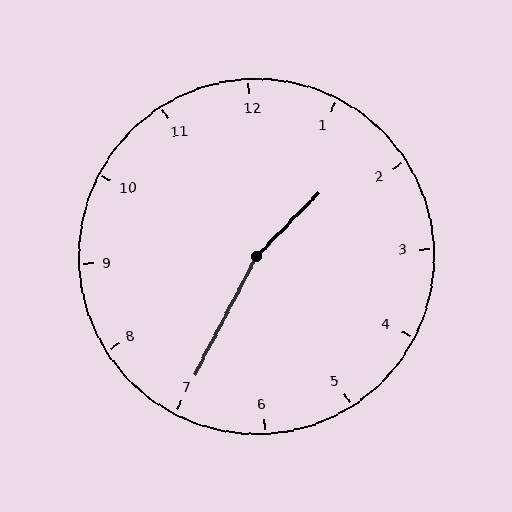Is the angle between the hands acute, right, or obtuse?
It is obtuse.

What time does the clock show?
1:35.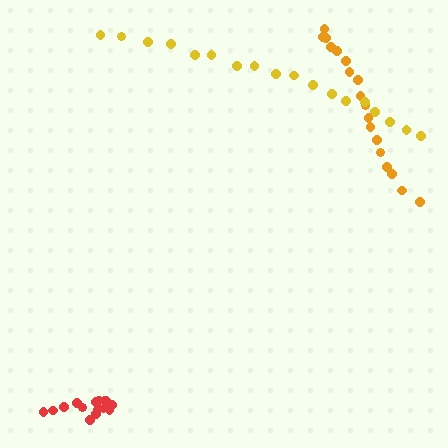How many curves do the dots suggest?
There are 3 distinct paths.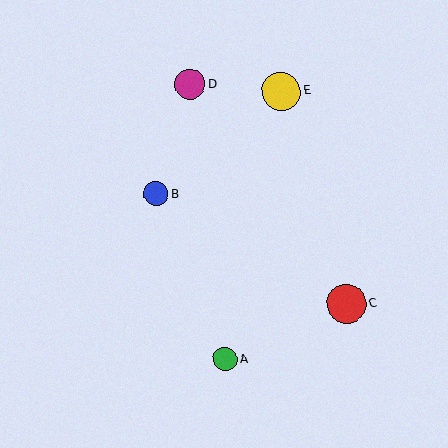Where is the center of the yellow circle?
The center of the yellow circle is at (281, 91).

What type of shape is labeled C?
Shape C is a red circle.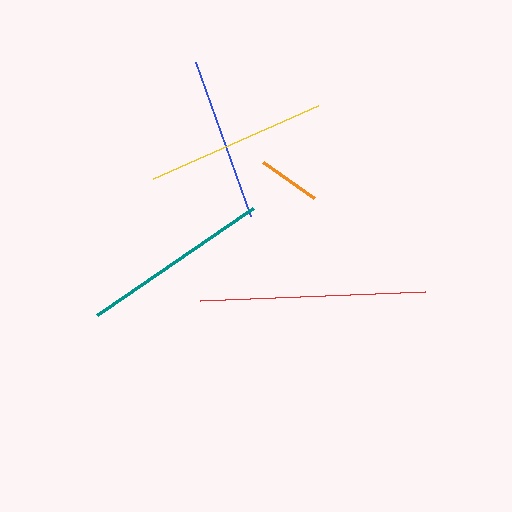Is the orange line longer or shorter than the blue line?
The blue line is longer than the orange line.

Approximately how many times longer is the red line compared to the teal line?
The red line is approximately 1.2 times the length of the teal line.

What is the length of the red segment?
The red segment is approximately 225 pixels long.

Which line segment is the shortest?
The orange line is the shortest at approximately 62 pixels.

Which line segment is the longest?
The red line is the longest at approximately 225 pixels.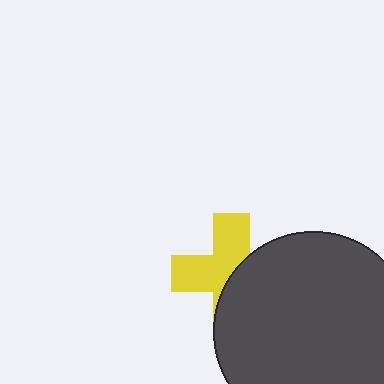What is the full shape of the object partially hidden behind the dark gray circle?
The partially hidden object is a yellow cross.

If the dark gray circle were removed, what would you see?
You would see the complete yellow cross.